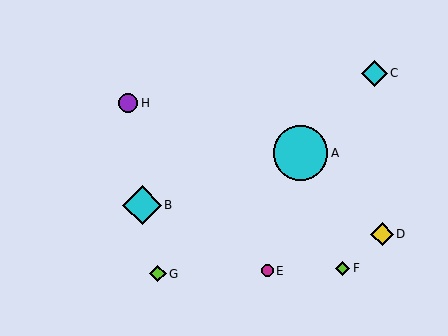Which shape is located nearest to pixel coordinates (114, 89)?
The purple circle (labeled H) at (128, 103) is nearest to that location.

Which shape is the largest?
The cyan circle (labeled A) is the largest.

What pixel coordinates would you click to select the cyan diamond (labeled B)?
Click at (142, 205) to select the cyan diamond B.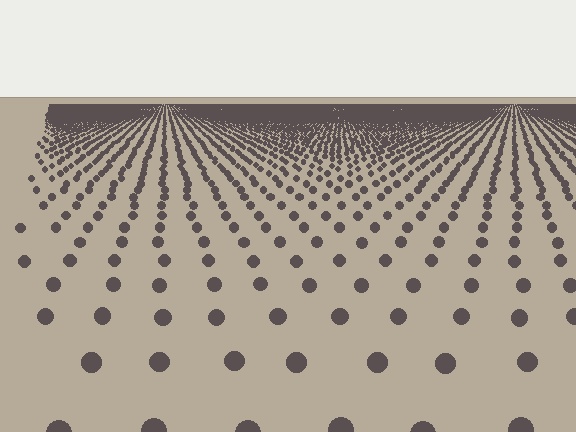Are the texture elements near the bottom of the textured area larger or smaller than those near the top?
Larger. Near the bottom, elements are closer to the viewer and appear at a bigger on-screen size.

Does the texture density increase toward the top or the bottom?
Density increases toward the top.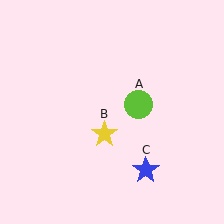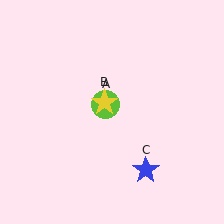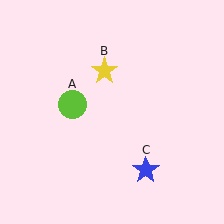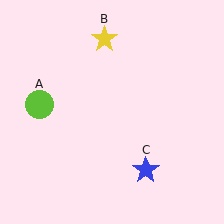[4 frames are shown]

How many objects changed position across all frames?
2 objects changed position: lime circle (object A), yellow star (object B).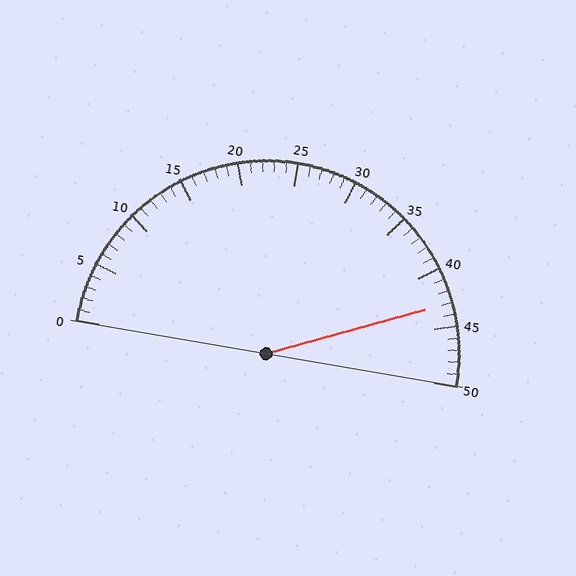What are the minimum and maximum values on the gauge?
The gauge ranges from 0 to 50.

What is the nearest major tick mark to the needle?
The nearest major tick mark is 45.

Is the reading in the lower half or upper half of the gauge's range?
The reading is in the upper half of the range (0 to 50).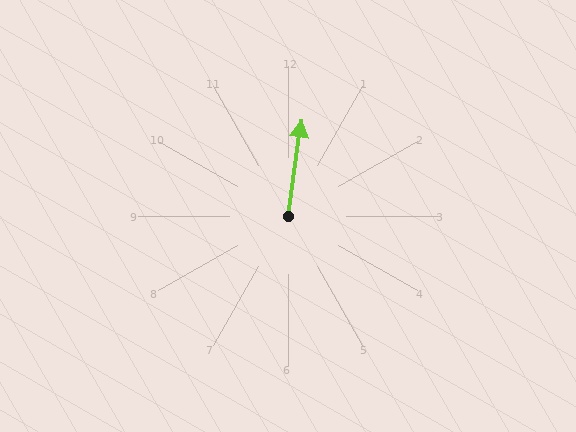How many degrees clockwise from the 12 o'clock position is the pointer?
Approximately 8 degrees.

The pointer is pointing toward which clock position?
Roughly 12 o'clock.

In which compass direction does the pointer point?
North.